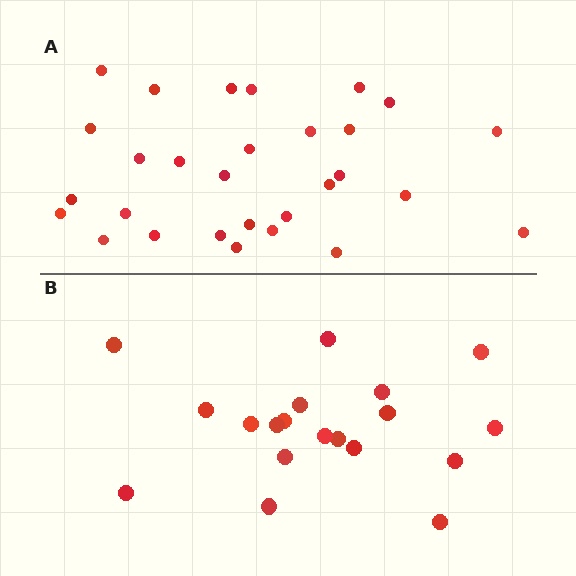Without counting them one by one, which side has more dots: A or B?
Region A (the top region) has more dots.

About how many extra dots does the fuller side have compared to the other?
Region A has roughly 10 or so more dots than region B.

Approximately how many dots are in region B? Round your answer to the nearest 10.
About 20 dots. (The exact count is 19, which rounds to 20.)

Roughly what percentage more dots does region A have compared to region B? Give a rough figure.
About 55% more.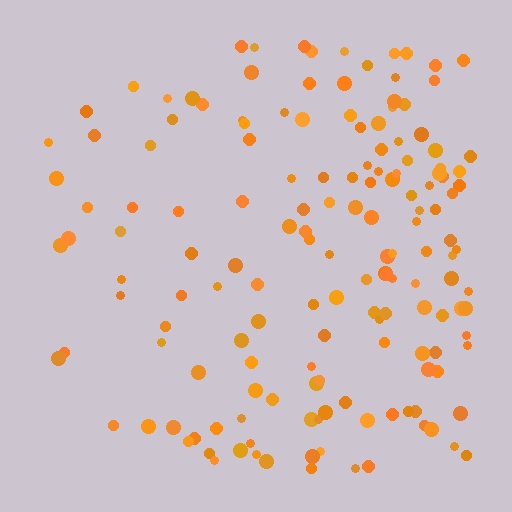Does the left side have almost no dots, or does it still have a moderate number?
Still a moderate number, just noticeably fewer than the right.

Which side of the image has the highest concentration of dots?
The right.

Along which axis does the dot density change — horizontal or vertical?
Horizontal.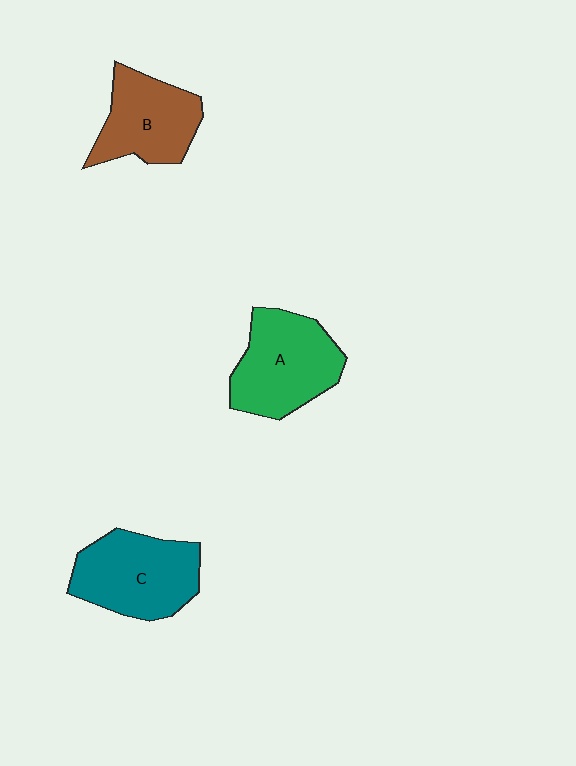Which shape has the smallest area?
Shape B (brown).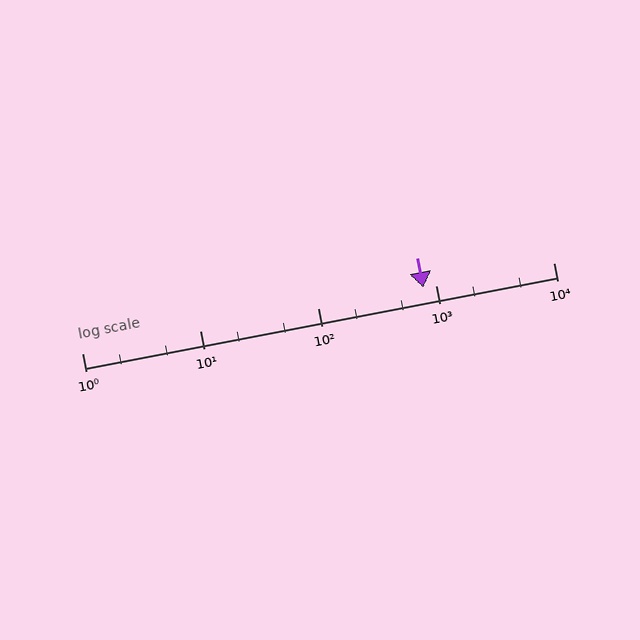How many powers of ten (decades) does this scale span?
The scale spans 4 decades, from 1 to 10000.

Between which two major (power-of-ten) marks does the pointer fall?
The pointer is between 100 and 1000.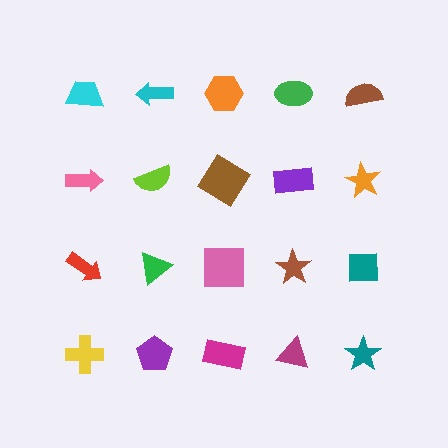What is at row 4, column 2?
A purple pentagon.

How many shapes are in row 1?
5 shapes.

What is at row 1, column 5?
A brown semicircle.